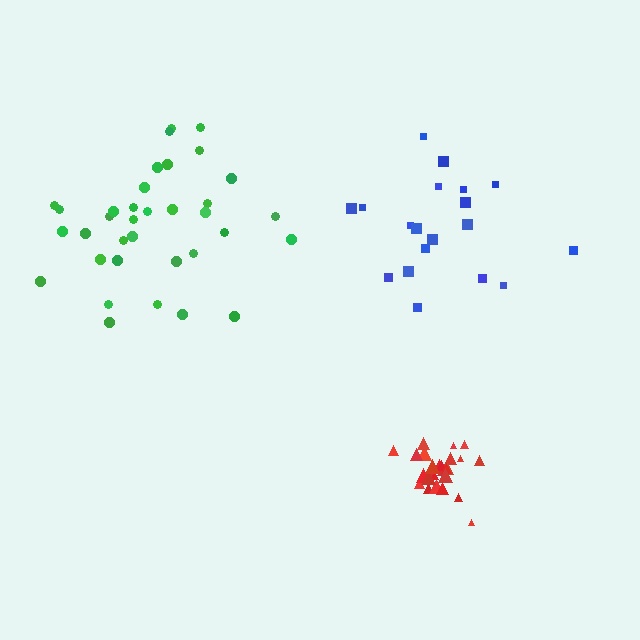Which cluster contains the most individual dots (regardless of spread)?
Green (35).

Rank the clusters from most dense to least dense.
red, green, blue.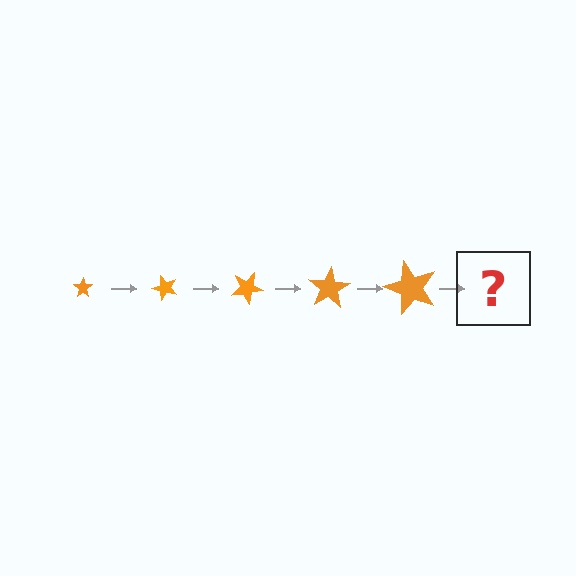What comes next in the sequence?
The next element should be a star, larger than the previous one and rotated 250 degrees from the start.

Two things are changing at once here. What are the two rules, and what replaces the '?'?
The two rules are that the star grows larger each step and it rotates 50 degrees each step. The '?' should be a star, larger than the previous one and rotated 250 degrees from the start.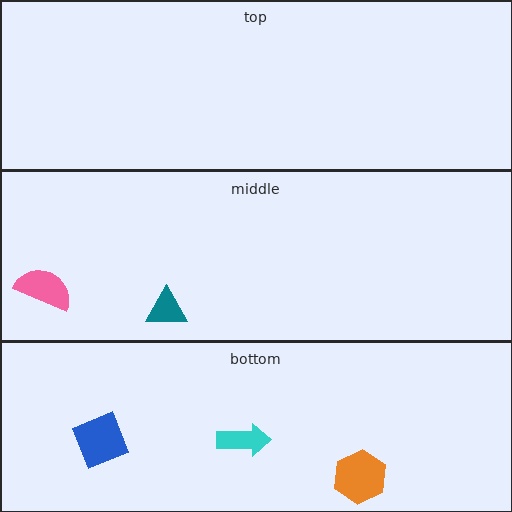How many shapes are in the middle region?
2.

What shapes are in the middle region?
The pink semicircle, the teal triangle.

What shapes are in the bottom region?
The blue square, the orange hexagon, the cyan arrow.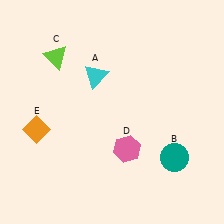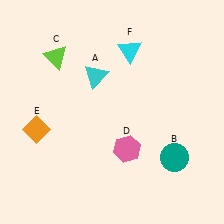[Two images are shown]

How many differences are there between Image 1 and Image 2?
There is 1 difference between the two images.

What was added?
A cyan triangle (F) was added in Image 2.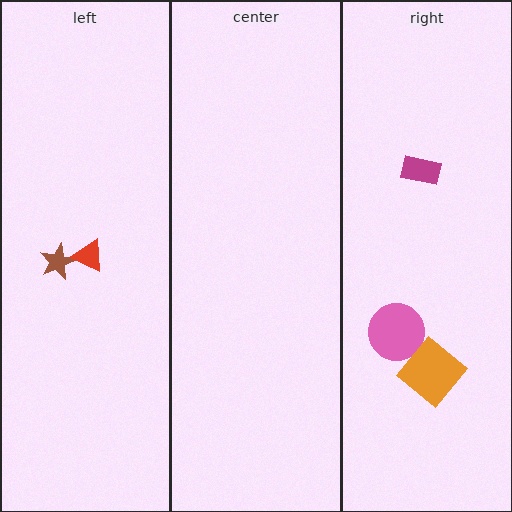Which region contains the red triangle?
The left region.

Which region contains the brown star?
The left region.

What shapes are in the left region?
The brown star, the red triangle.